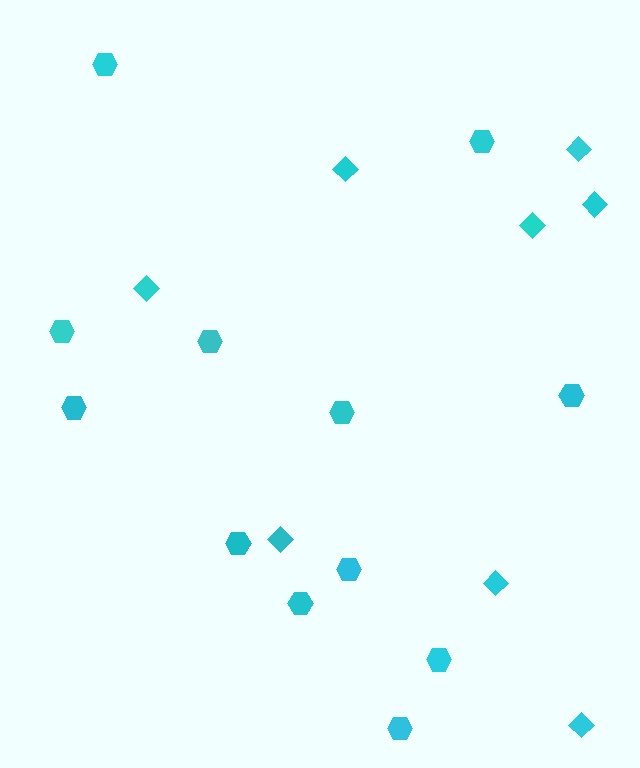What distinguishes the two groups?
There are 2 groups: one group of hexagons (12) and one group of diamonds (8).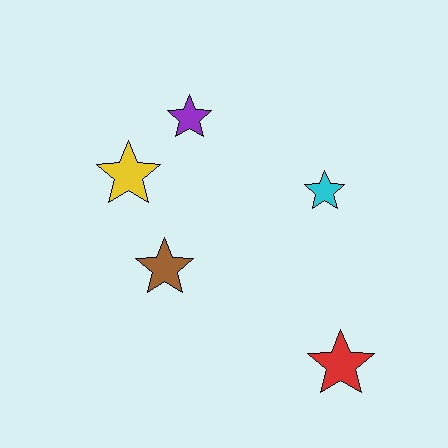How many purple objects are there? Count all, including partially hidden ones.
There is 1 purple object.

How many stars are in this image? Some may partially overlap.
There are 5 stars.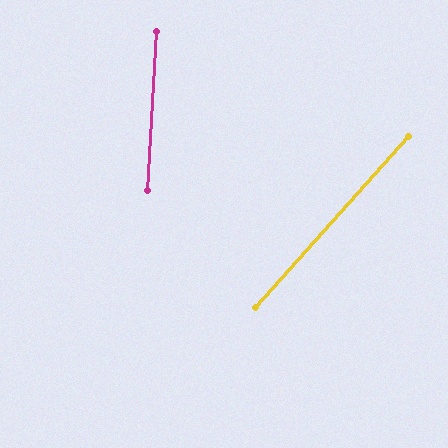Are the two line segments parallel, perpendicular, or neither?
Neither parallel nor perpendicular — they differ by about 39°.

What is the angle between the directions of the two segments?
Approximately 39 degrees.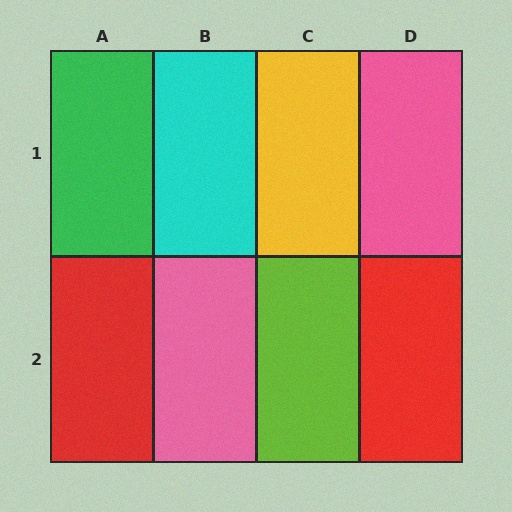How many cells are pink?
2 cells are pink.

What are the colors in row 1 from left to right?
Green, cyan, yellow, pink.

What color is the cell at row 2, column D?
Red.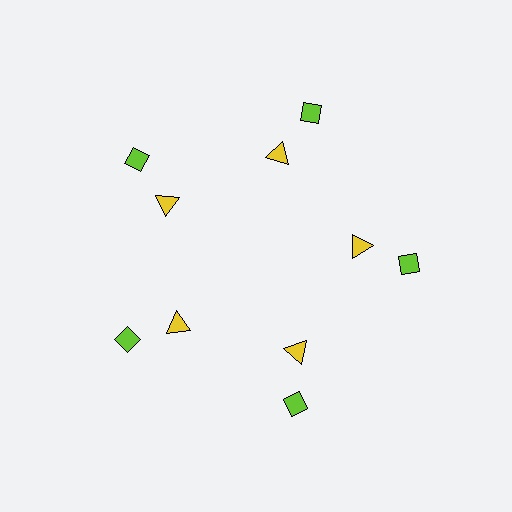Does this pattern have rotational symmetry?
Yes, this pattern has 5-fold rotational symmetry. It looks the same after rotating 72 degrees around the center.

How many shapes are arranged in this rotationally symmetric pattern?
There are 10 shapes, arranged in 5 groups of 2.